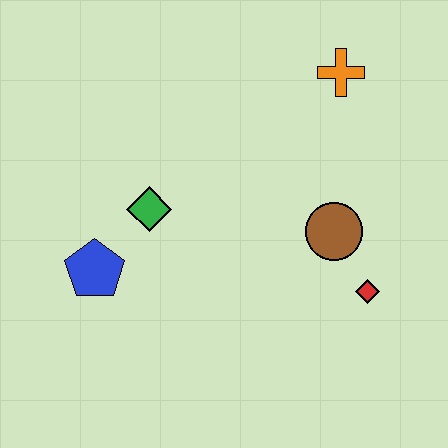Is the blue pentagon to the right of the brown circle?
No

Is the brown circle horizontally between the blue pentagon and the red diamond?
Yes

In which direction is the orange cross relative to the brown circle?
The orange cross is above the brown circle.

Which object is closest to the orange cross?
The brown circle is closest to the orange cross.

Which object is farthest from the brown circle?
The blue pentagon is farthest from the brown circle.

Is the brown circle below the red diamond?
No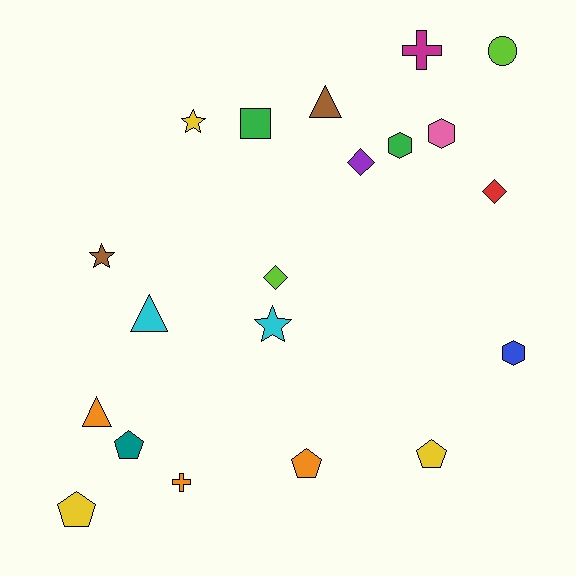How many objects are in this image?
There are 20 objects.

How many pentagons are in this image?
There are 4 pentagons.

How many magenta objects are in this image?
There is 1 magenta object.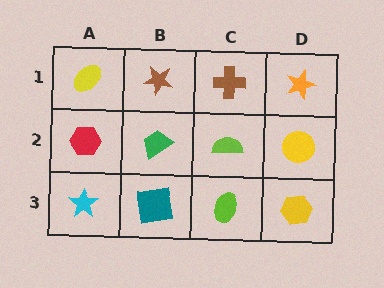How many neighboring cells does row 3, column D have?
2.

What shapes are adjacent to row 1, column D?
A yellow circle (row 2, column D), a brown cross (row 1, column C).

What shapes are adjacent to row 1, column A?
A red hexagon (row 2, column A), a brown star (row 1, column B).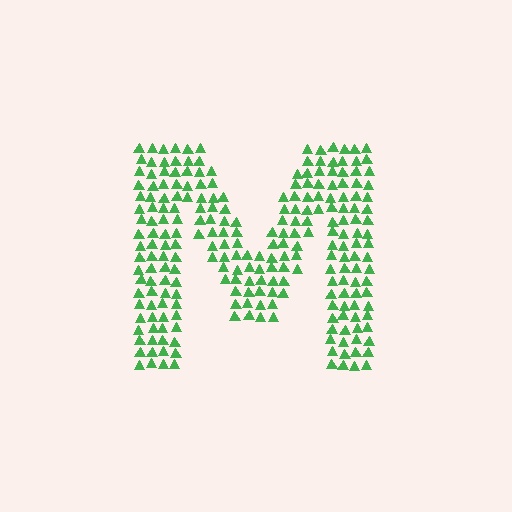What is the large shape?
The large shape is the letter M.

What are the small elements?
The small elements are triangles.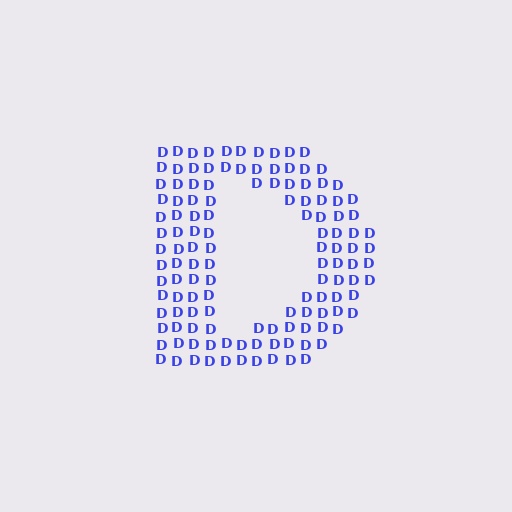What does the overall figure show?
The overall figure shows the letter D.